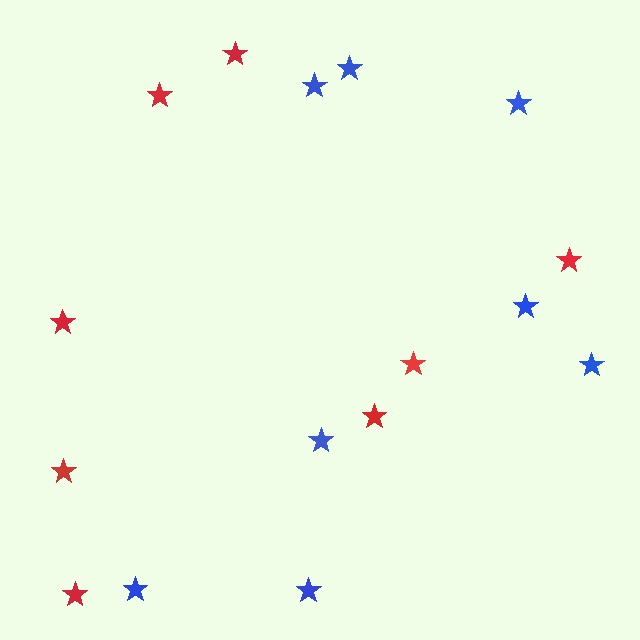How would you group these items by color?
There are 2 groups: one group of blue stars (8) and one group of red stars (8).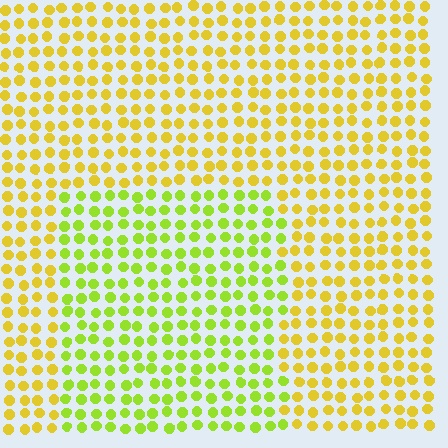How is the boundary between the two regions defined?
The boundary is defined purely by a slight shift in hue (about 33 degrees). Spacing, size, and orientation are identical on both sides.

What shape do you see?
I see a rectangle.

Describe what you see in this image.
The image is filled with small yellow elements in a uniform arrangement. A rectangle-shaped region is visible where the elements are tinted to a slightly different hue, forming a subtle color boundary.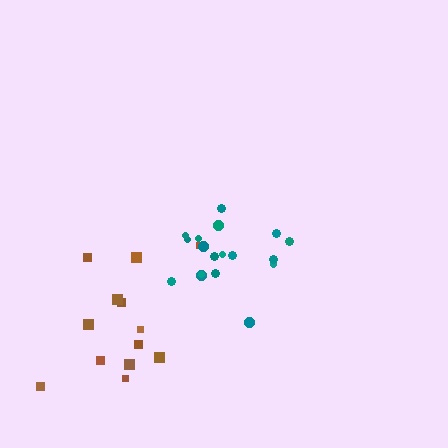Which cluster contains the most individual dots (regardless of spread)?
Teal (18).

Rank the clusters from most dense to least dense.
teal, brown.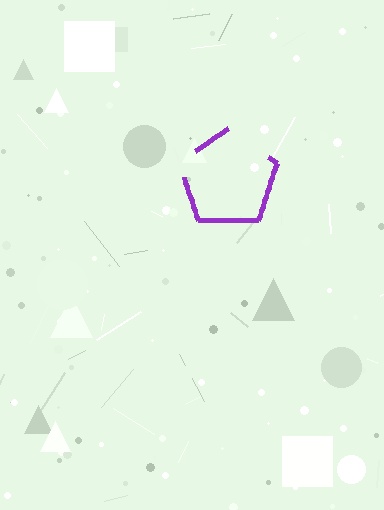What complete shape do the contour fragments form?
The contour fragments form a pentagon.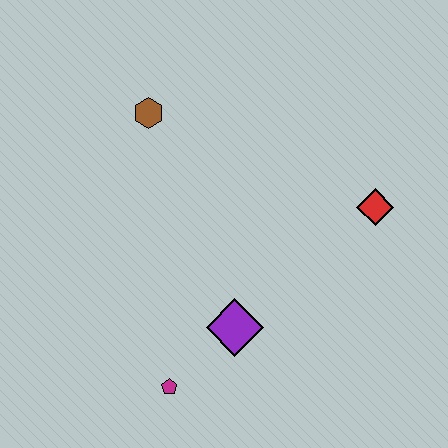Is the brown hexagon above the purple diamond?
Yes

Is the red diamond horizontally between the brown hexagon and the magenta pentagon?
No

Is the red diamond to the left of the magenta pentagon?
No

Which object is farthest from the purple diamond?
The brown hexagon is farthest from the purple diamond.